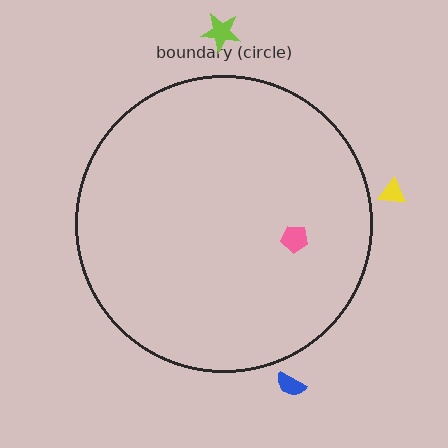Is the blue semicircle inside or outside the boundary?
Outside.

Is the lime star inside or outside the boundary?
Outside.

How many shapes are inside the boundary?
1 inside, 3 outside.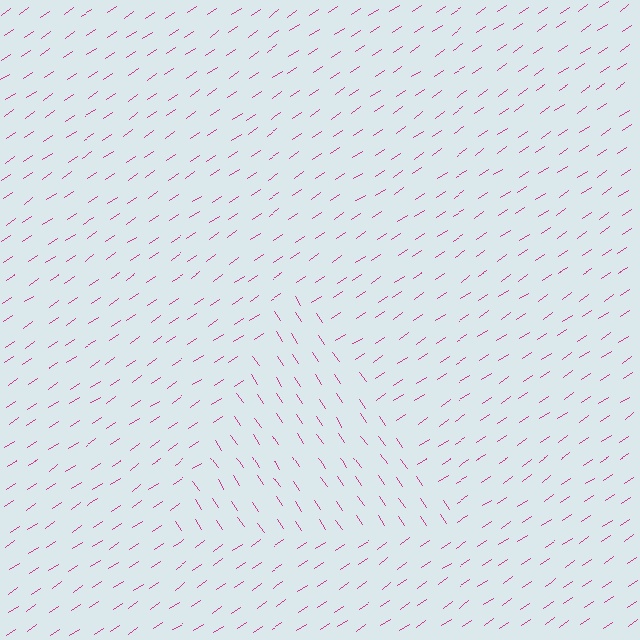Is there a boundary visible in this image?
Yes, there is a texture boundary formed by a change in line orientation.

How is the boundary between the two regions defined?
The boundary is defined purely by a change in line orientation (approximately 90 degrees difference). All lines are the same color and thickness.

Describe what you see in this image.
The image is filled with small magenta line segments. A triangle region in the image has lines oriented differently from the surrounding lines, creating a visible texture boundary.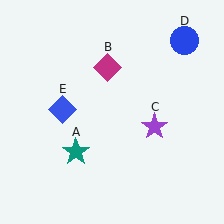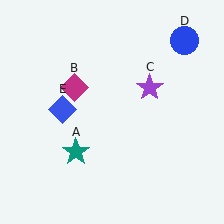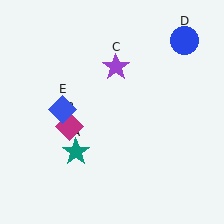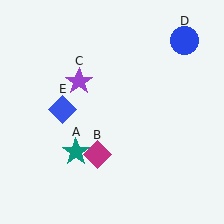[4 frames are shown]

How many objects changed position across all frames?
2 objects changed position: magenta diamond (object B), purple star (object C).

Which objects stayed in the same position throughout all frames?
Teal star (object A) and blue circle (object D) and blue diamond (object E) remained stationary.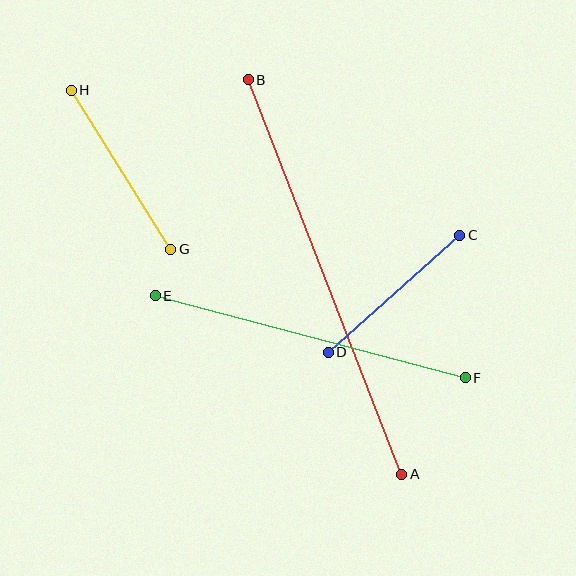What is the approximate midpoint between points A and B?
The midpoint is at approximately (325, 277) pixels.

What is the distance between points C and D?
The distance is approximately 176 pixels.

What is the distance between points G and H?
The distance is approximately 188 pixels.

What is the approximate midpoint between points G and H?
The midpoint is at approximately (121, 170) pixels.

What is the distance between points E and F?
The distance is approximately 321 pixels.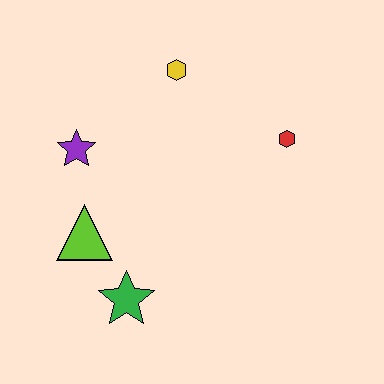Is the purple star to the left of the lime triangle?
Yes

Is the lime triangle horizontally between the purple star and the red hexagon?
Yes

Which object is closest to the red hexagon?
The yellow hexagon is closest to the red hexagon.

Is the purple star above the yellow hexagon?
No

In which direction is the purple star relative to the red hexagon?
The purple star is to the left of the red hexagon.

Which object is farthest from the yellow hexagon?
The green star is farthest from the yellow hexagon.